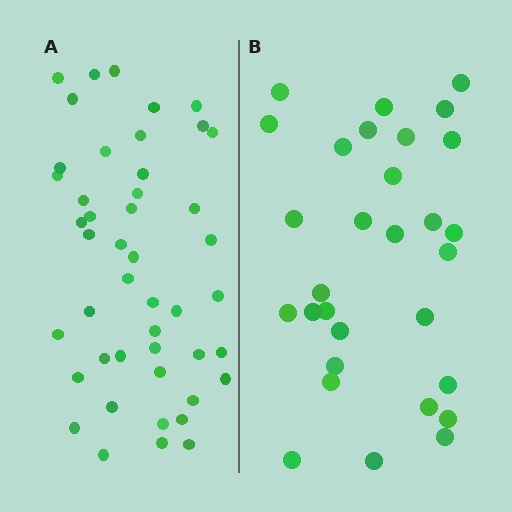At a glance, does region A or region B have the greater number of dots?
Region A (the left region) has more dots.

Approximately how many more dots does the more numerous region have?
Region A has approximately 15 more dots than region B.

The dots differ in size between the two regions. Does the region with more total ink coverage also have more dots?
No. Region B has more total ink coverage because its dots are larger, but region A actually contains more individual dots. Total area can be misleading — the number of items is what matters here.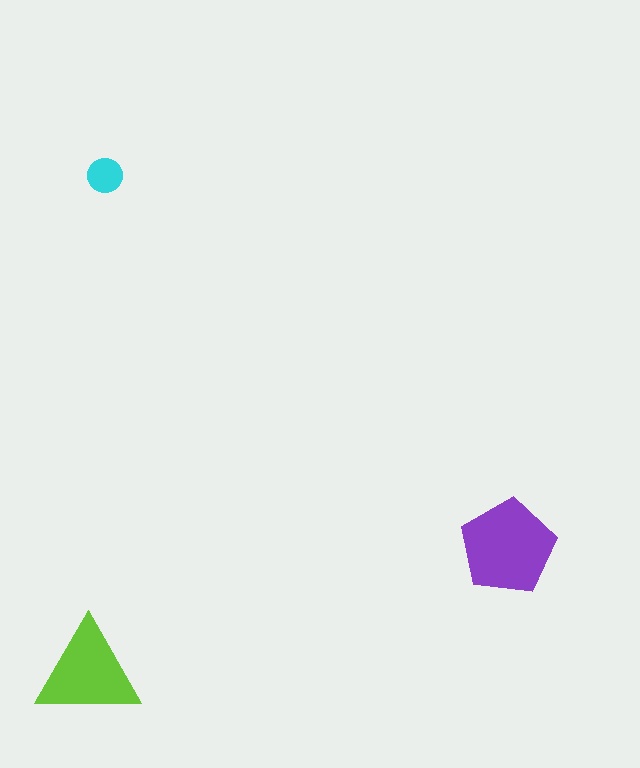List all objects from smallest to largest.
The cyan circle, the lime triangle, the purple pentagon.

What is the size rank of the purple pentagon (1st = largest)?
1st.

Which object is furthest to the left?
The lime triangle is leftmost.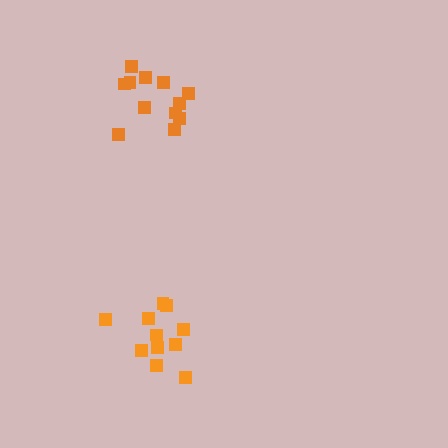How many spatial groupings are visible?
There are 2 spatial groupings.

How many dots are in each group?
Group 1: 11 dots, Group 2: 12 dots (23 total).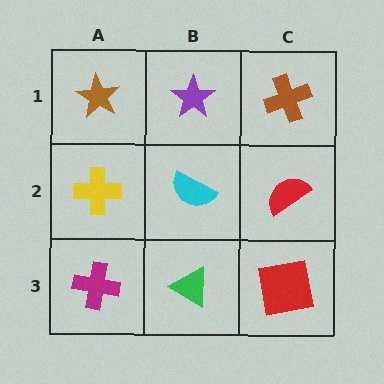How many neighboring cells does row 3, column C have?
2.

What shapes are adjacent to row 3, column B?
A cyan semicircle (row 2, column B), a magenta cross (row 3, column A), a red square (row 3, column C).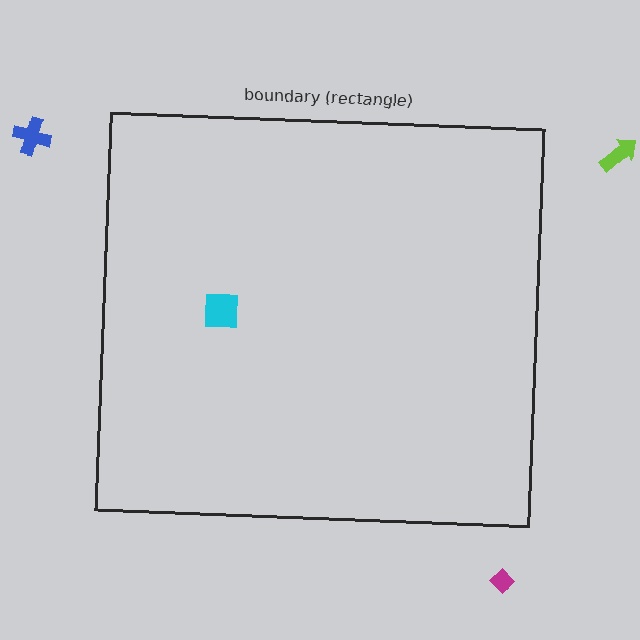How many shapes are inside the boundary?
1 inside, 3 outside.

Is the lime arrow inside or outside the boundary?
Outside.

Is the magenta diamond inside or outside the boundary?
Outside.